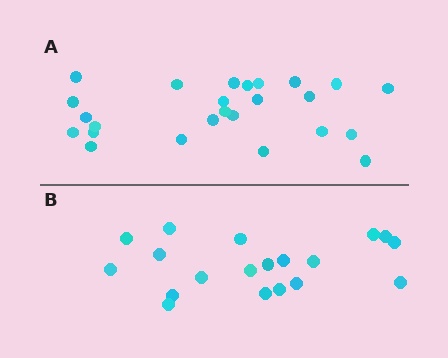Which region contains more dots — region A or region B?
Region A (the top region) has more dots.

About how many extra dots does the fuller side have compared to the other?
Region A has about 6 more dots than region B.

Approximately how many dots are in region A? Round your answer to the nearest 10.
About 20 dots. (The exact count is 25, which rounds to 20.)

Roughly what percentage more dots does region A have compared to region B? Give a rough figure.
About 30% more.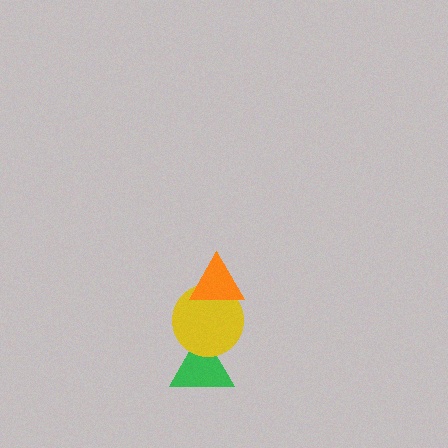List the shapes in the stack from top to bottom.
From top to bottom: the orange triangle, the yellow circle, the green triangle.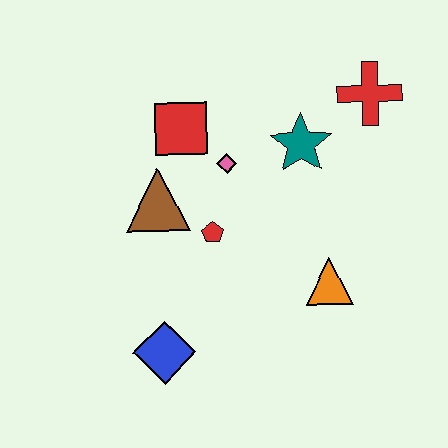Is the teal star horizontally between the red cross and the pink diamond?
Yes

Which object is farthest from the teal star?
The blue diamond is farthest from the teal star.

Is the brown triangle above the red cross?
No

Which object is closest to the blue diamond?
The red pentagon is closest to the blue diamond.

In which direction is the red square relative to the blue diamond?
The red square is above the blue diamond.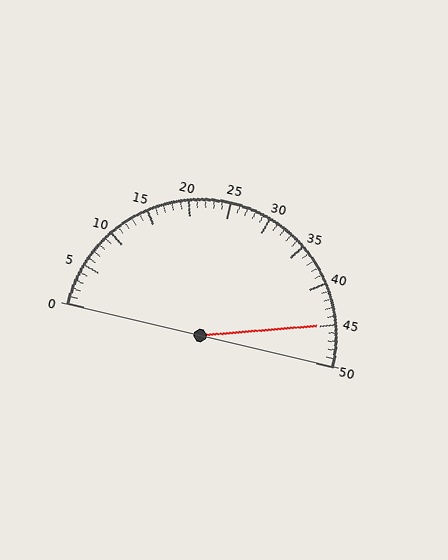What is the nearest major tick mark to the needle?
The nearest major tick mark is 45.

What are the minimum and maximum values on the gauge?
The gauge ranges from 0 to 50.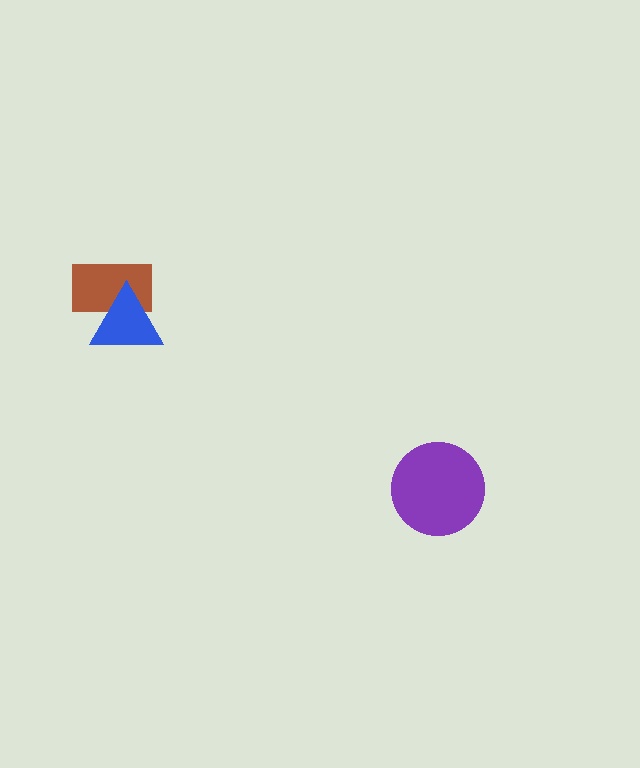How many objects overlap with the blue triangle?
1 object overlaps with the blue triangle.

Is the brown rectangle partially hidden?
Yes, it is partially covered by another shape.